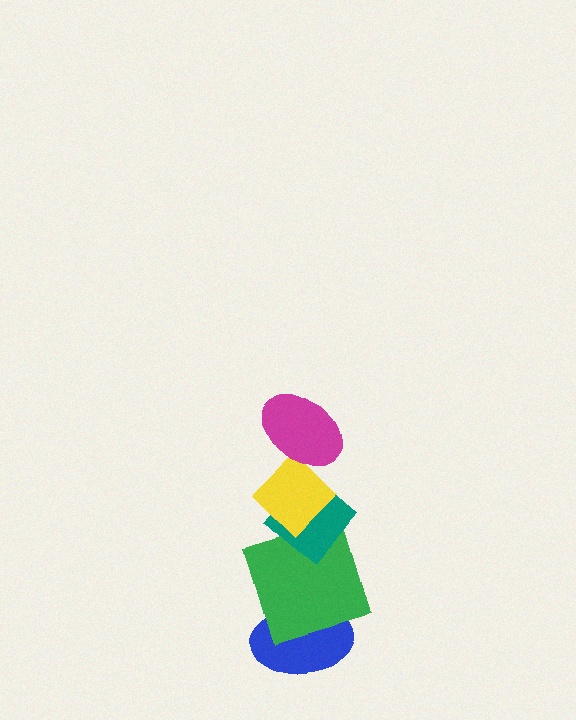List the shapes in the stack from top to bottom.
From top to bottom: the magenta ellipse, the yellow diamond, the teal diamond, the green square, the blue ellipse.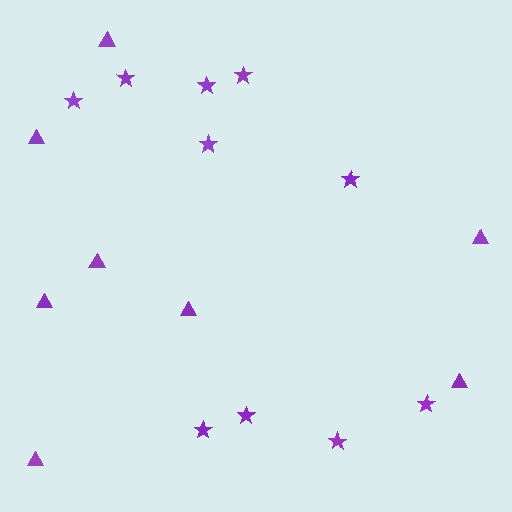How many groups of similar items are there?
There are 2 groups: one group of stars (10) and one group of triangles (8).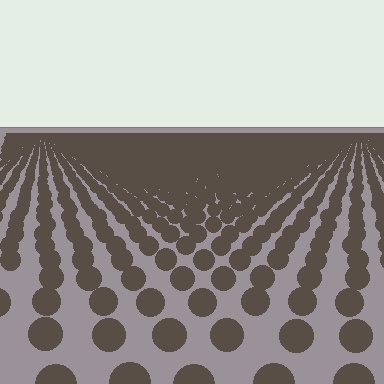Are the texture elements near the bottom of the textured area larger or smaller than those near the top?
Larger. Near the bottom, elements are closer to the viewer and appear at a bigger on-screen size.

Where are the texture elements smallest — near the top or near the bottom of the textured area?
Near the top.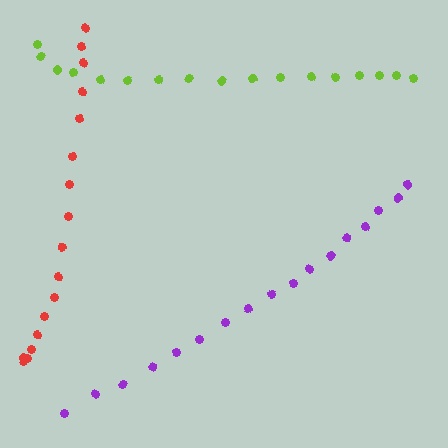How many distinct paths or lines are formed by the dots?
There are 3 distinct paths.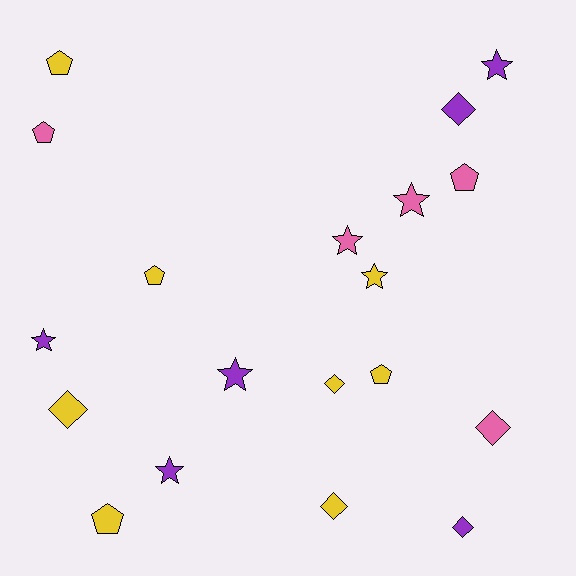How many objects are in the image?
There are 19 objects.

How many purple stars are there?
There are 4 purple stars.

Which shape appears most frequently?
Star, with 7 objects.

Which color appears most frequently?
Yellow, with 8 objects.